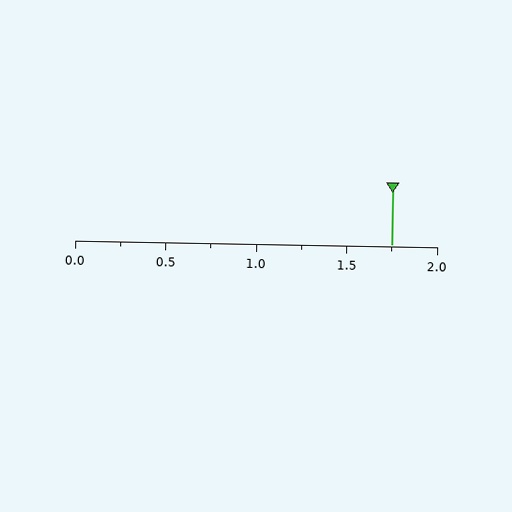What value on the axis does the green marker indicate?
The marker indicates approximately 1.75.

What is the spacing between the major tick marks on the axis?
The major ticks are spaced 0.5 apart.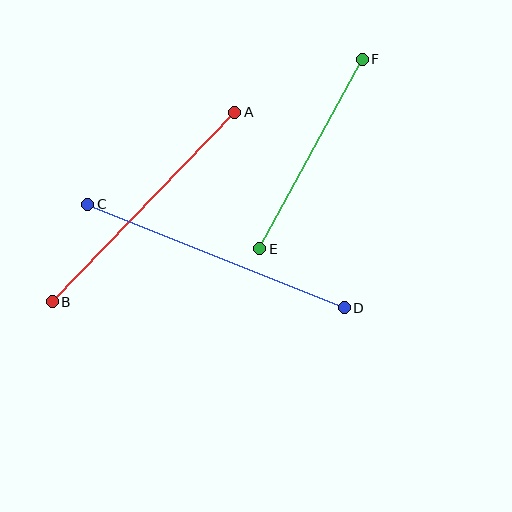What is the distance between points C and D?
The distance is approximately 276 pixels.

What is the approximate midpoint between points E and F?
The midpoint is at approximately (311, 154) pixels.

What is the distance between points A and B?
The distance is approximately 263 pixels.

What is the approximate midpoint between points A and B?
The midpoint is at approximately (144, 207) pixels.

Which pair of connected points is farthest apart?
Points C and D are farthest apart.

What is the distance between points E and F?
The distance is approximately 215 pixels.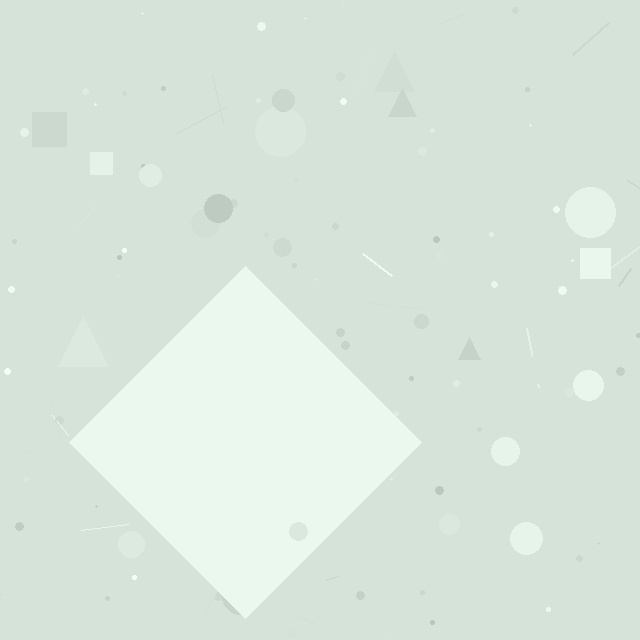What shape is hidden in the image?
A diamond is hidden in the image.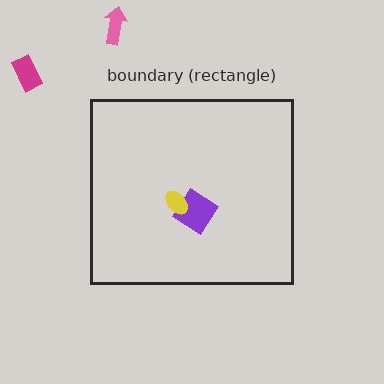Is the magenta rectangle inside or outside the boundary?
Outside.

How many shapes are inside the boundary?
2 inside, 2 outside.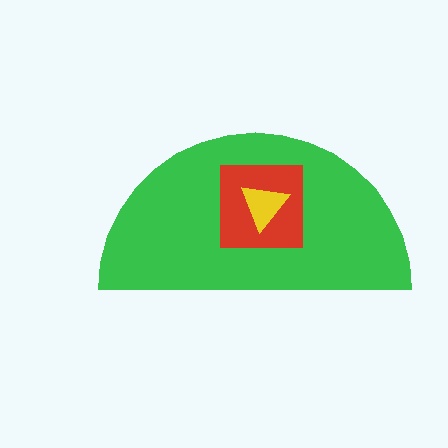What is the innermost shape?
The yellow triangle.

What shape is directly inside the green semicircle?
The red square.